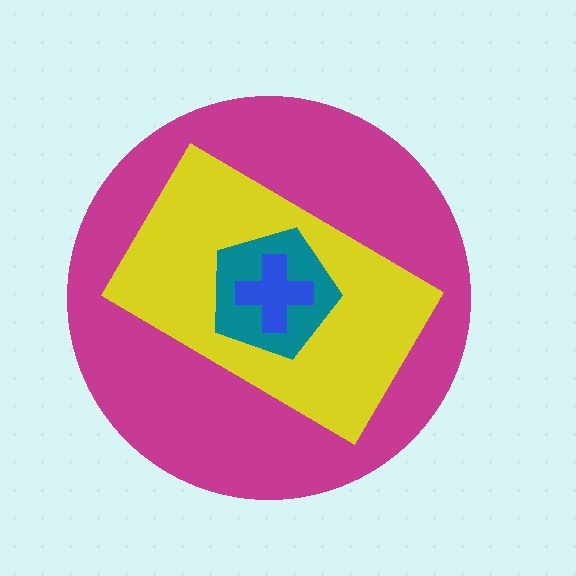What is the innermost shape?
The blue cross.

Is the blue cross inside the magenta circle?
Yes.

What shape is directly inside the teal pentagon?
The blue cross.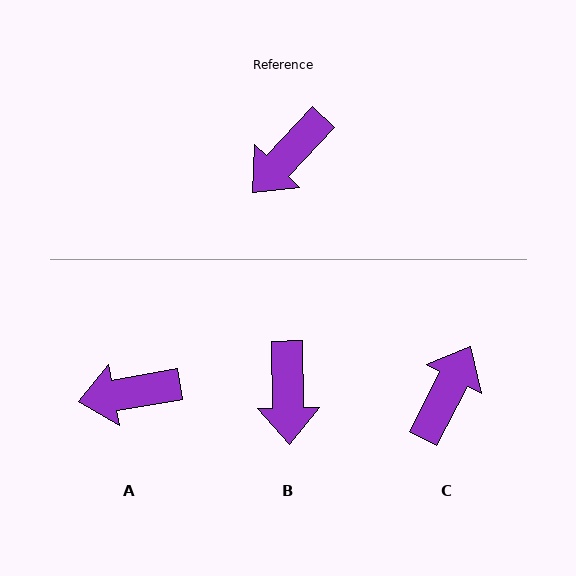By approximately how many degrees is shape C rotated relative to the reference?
Approximately 164 degrees clockwise.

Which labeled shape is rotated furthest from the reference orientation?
C, about 164 degrees away.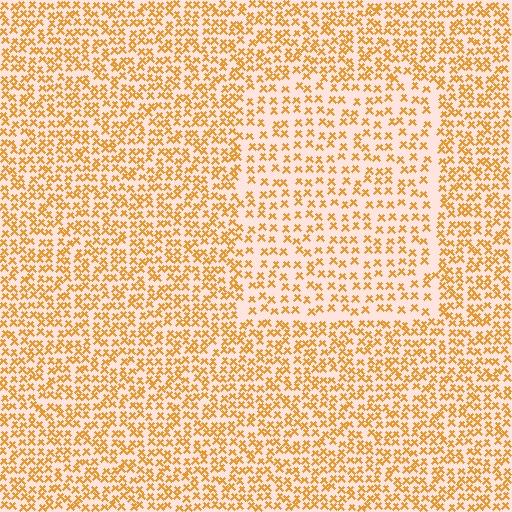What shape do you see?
I see a rectangle.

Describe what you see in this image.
The image contains small orange elements arranged at two different densities. A rectangle-shaped region is visible where the elements are less densely packed than the surrounding area.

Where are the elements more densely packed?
The elements are more densely packed outside the rectangle boundary.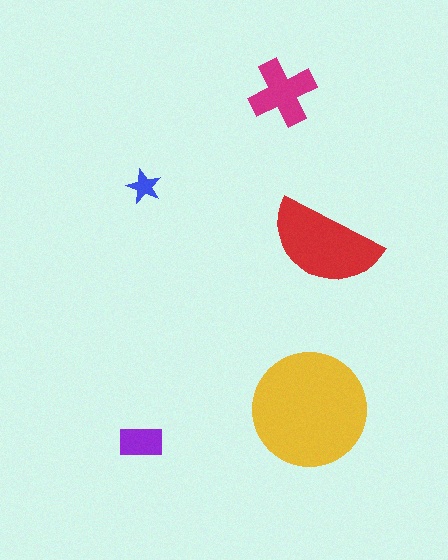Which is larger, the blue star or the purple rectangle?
The purple rectangle.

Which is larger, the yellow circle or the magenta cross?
The yellow circle.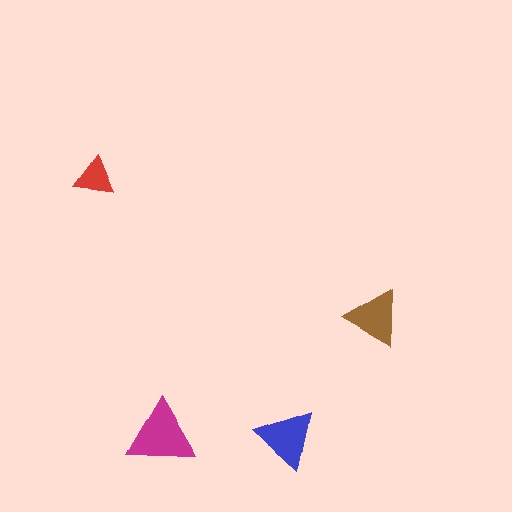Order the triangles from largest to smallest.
the magenta one, the blue one, the brown one, the red one.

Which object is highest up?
The red triangle is topmost.